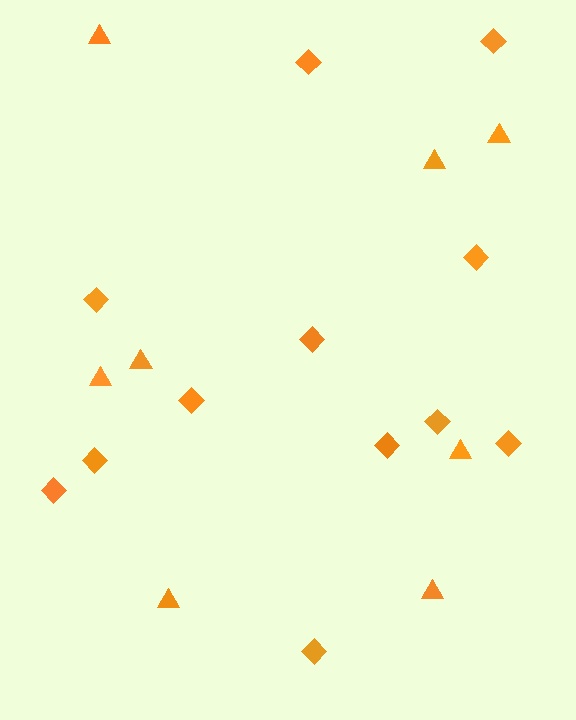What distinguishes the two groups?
There are 2 groups: one group of diamonds (12) and one group of triangles (8).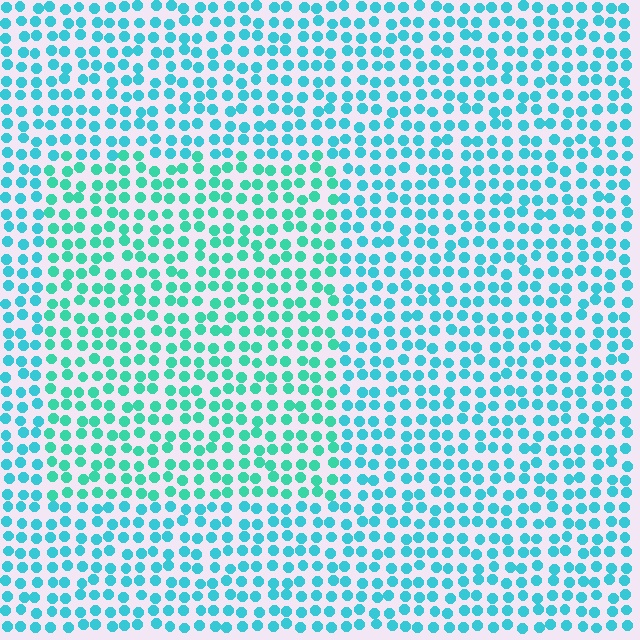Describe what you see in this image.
The image is filled with small cyan elements in a uniform arrangement. A rectangle-shaped region is visible where the elements are tinted to a slightly different hue, forming a subtle color boundary.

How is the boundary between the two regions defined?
The boundary is defined purely by a slight shift in hue (about 24 degrees). Spacing, size, and orientation are identical on both sides.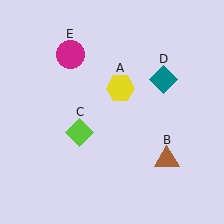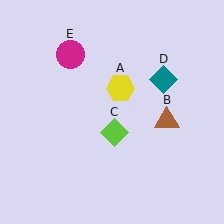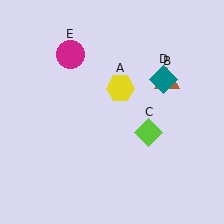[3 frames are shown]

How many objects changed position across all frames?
2 objects changed position: brown triangle (object B), lime diamond (object C).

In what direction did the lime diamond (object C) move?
The lime diamond (object C) moved right.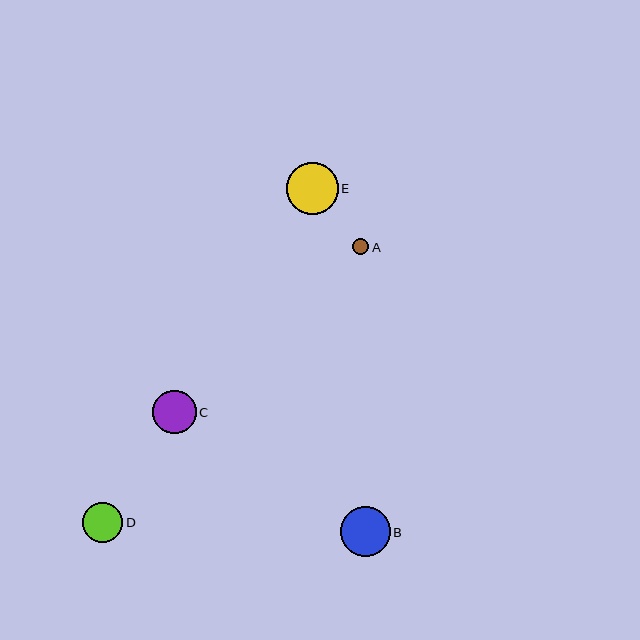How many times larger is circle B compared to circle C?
Circle B is approximately 1.1 times the size of circle C.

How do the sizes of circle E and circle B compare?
Circle E and circle B are approximately the same size.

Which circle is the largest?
Circle E is the largest with a size of approximately 52 pixels.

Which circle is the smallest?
Circle A is the smallest with a size of approximately 16 pixels.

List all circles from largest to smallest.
From largest to smallest: E, B, C, D, A.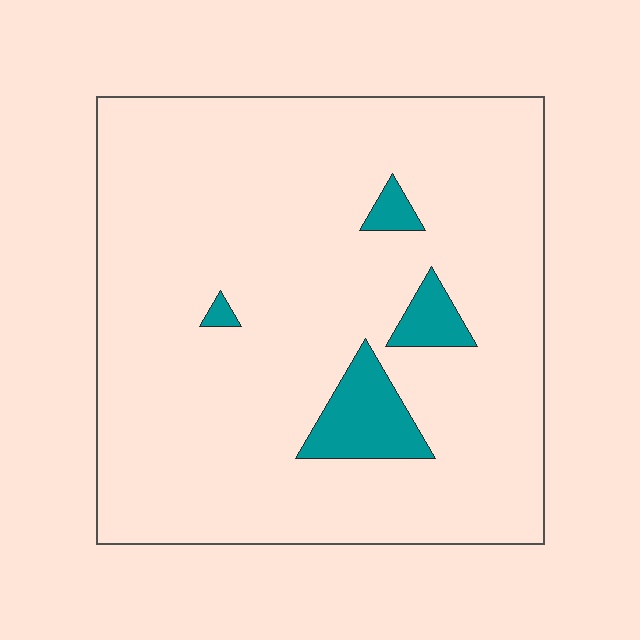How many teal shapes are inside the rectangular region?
4.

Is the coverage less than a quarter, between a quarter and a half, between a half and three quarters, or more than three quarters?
Less than a quarter.